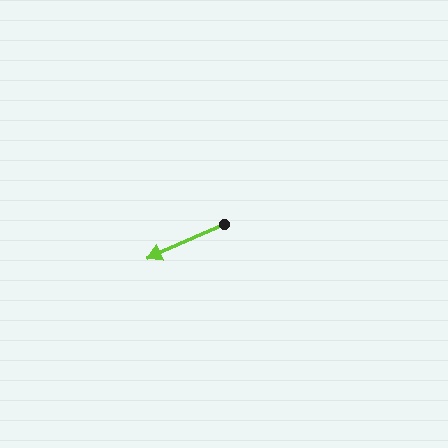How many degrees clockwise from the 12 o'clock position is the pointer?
Approximately 246 degrees.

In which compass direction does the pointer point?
Southwest.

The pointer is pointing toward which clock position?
Roughly 8 o'clock.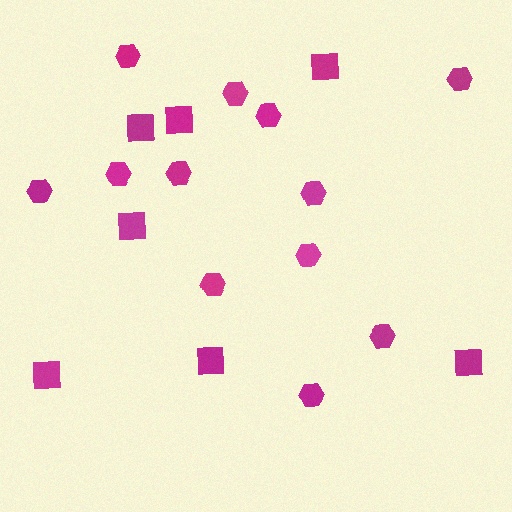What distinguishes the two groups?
There are 2 groups: one group of hexagons (12) and one group of squares (7).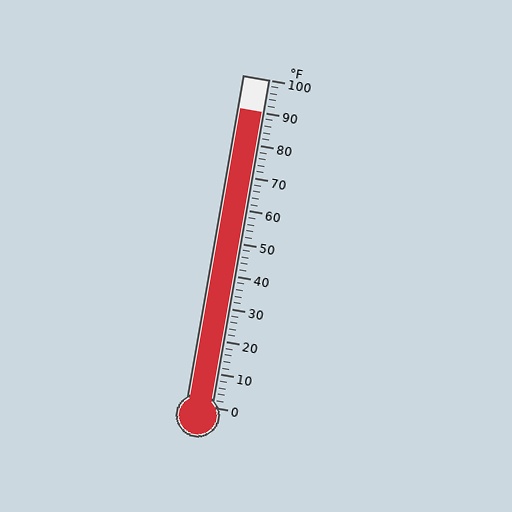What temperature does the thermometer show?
The thermometer shows approximately 90°F.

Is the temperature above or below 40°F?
The temperature is above 40°F.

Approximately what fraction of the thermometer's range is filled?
The thermometer is filled to approximately 90% of its range.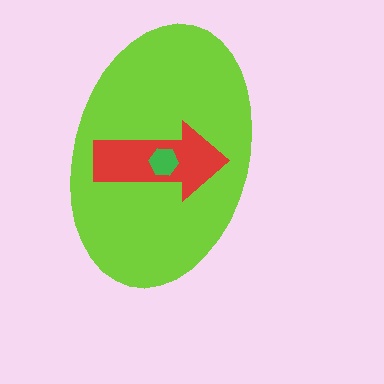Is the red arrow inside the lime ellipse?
Yes.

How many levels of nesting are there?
3.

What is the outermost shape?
The lime ellipse.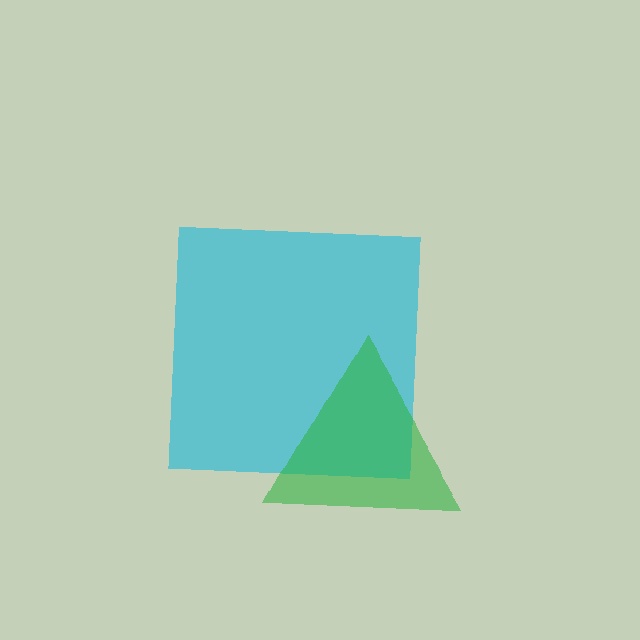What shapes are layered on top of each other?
The layered shapes are: a cyan square, a green triangle.